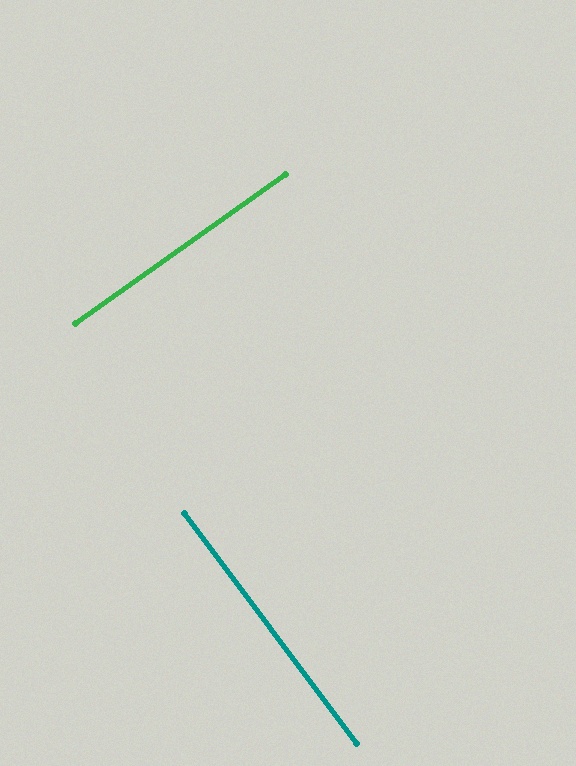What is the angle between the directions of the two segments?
Approximately 88 degrees.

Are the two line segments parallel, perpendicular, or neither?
Perpendicular — they meet at approximately 88°.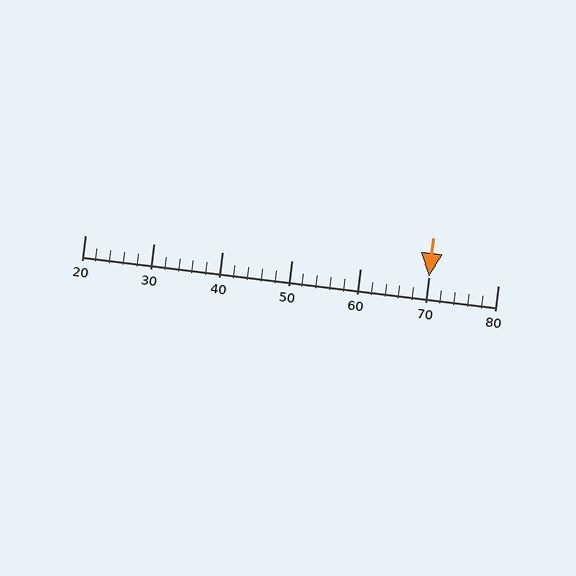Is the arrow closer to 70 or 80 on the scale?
The arrow is closer to 70.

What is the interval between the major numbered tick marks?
The major tick marks are spaced 10 units apart.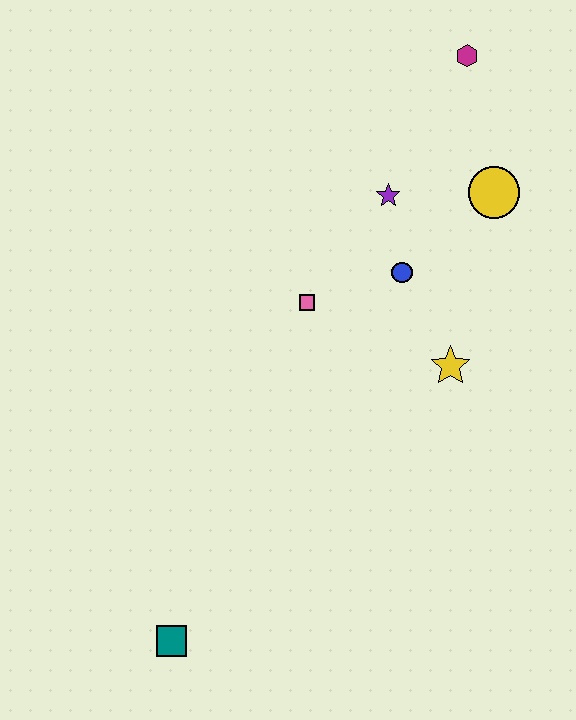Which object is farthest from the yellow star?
The teal square is farthest from the yellow star.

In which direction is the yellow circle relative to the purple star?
The yellow circle is to the right of the purple star.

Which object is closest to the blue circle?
The purple star is closest to the blue circle.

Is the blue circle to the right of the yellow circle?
No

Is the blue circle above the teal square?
Yes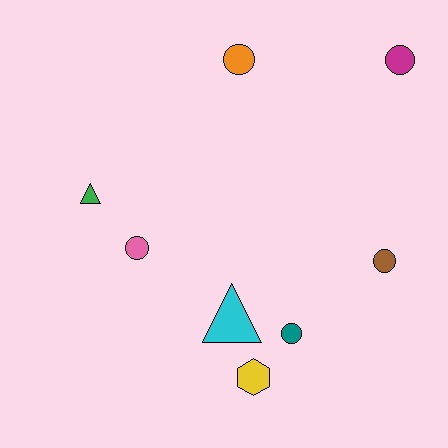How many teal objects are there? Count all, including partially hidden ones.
There is 1 teal object.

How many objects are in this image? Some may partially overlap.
There are 8 objects.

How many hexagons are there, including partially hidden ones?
There is 1 hexagon.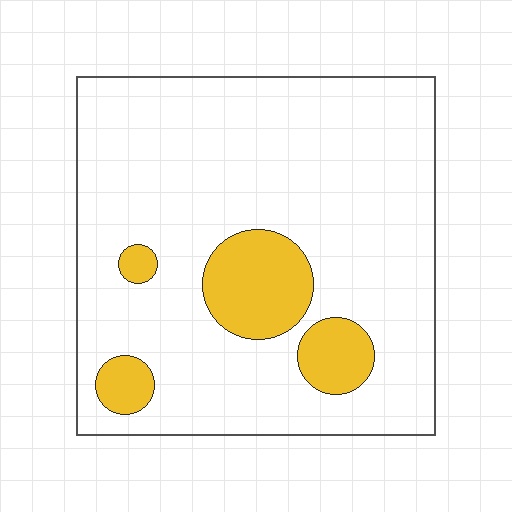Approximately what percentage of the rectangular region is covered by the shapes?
Approximately 15%.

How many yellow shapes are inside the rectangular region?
4.